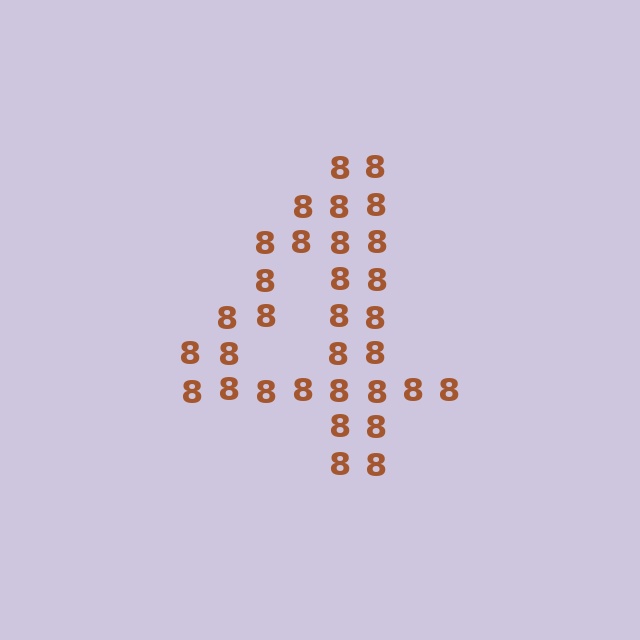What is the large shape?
The large shape is the digit 4.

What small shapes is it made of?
It is made of small digit 8's.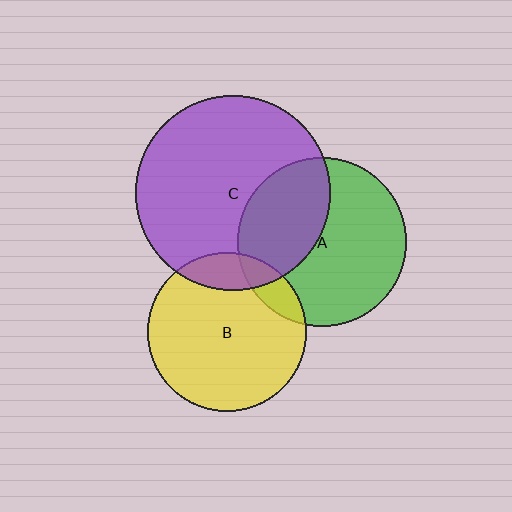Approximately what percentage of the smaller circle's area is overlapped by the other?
Approximately 10%.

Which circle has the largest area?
Circle C (purple).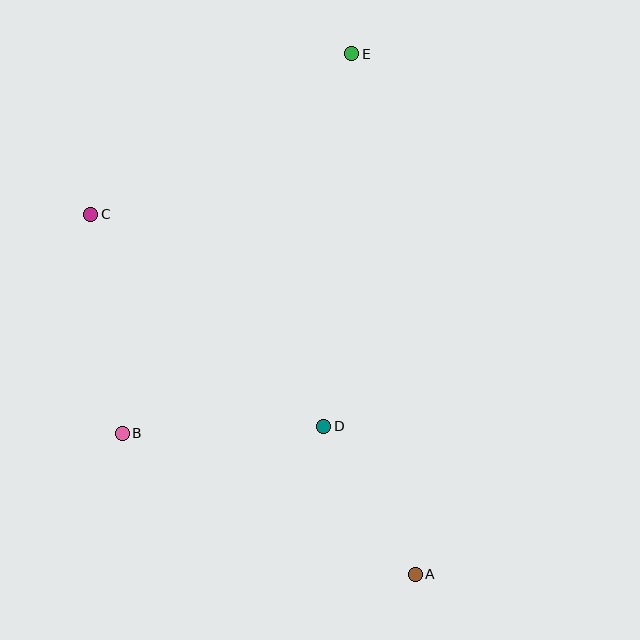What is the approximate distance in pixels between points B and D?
The distance between B and D is approximately 201 pixels.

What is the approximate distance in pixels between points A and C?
The distance between A and C is approximately 485 pixels.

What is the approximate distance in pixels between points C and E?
The distance between C and E is approximately 306 pixels.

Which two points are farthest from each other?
Points A and E are farthest from each other.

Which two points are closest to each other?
Points A and D are closest to each other.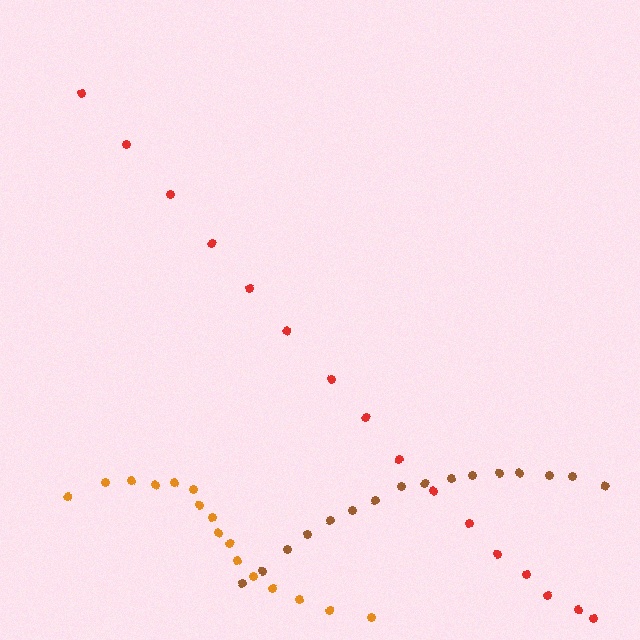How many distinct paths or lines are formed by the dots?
There are 3 distinct paths.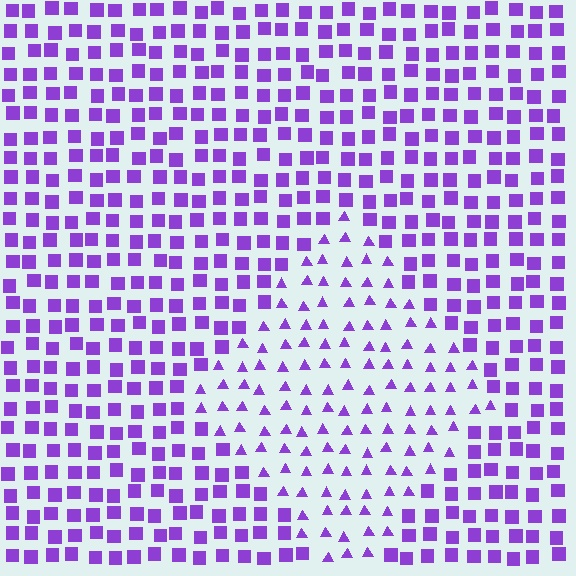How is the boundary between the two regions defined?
The boundary is defined by a change in element shape: triangles inside vs. squares outside. All elements share the same color and spacing.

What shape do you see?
I see a diamond.